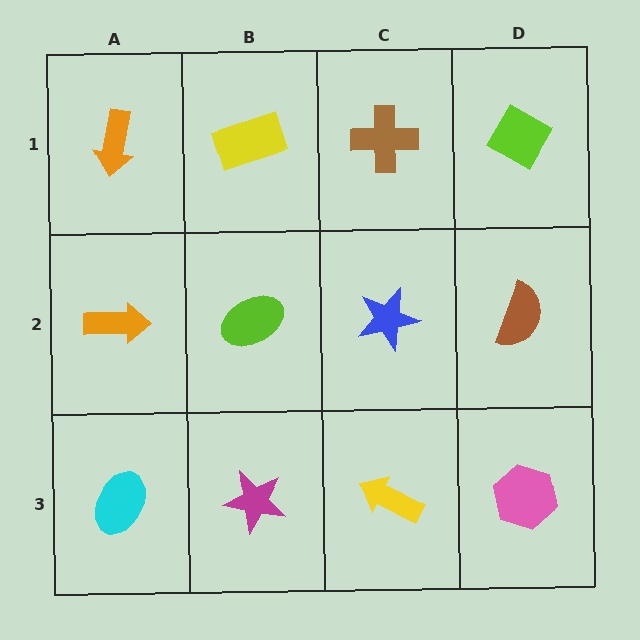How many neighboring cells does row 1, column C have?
3.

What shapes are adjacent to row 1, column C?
A blue star (row 2, column C), a yellow rectangle (row 1, column B), a lime diamond (row 1, column D).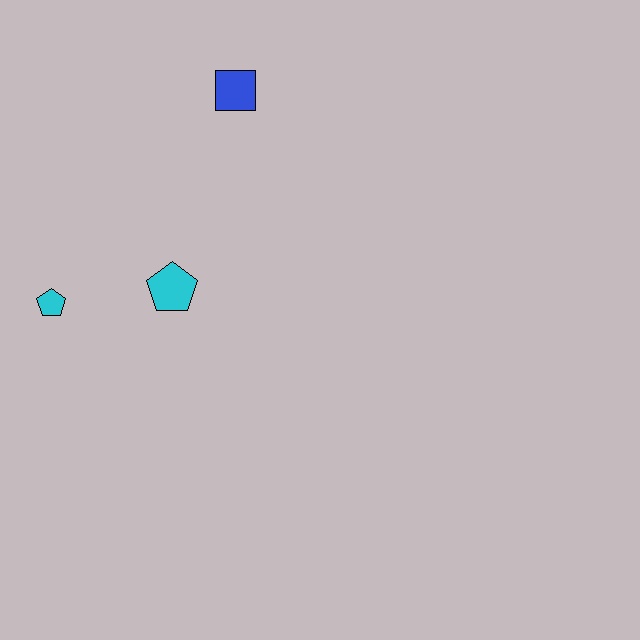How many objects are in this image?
There are 3 objects.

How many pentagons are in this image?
There are 2 pentagons.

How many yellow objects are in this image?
There are no yellow objects.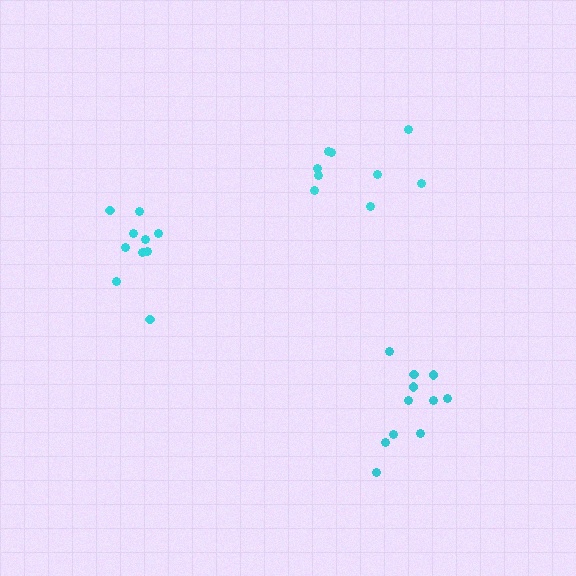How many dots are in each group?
Group 1: 10 dots, Group 2: 11 dots, Group 3: 9 dots (30 total).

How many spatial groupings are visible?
There are 3 spatial groupings.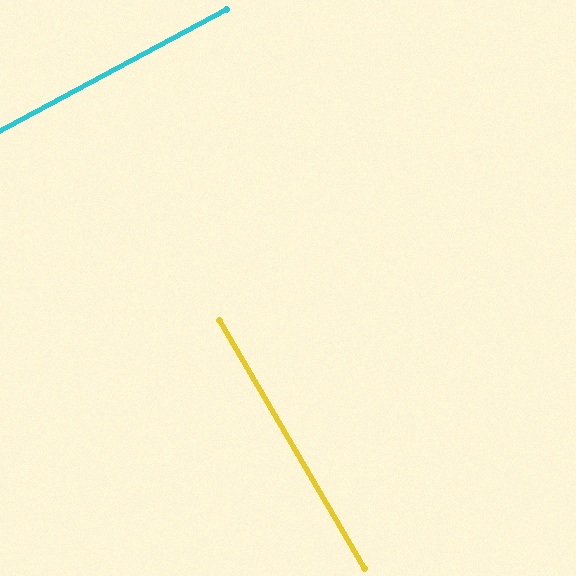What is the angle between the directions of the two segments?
Approximately 88 degrees.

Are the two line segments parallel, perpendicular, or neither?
Perpendicular — they meet at approximately 88°.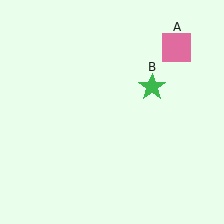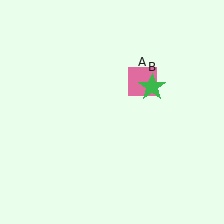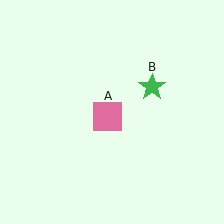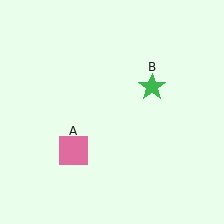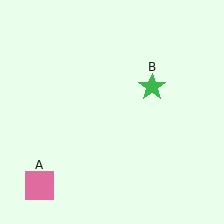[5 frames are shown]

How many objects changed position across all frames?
1 object changed position: pink square (object A).